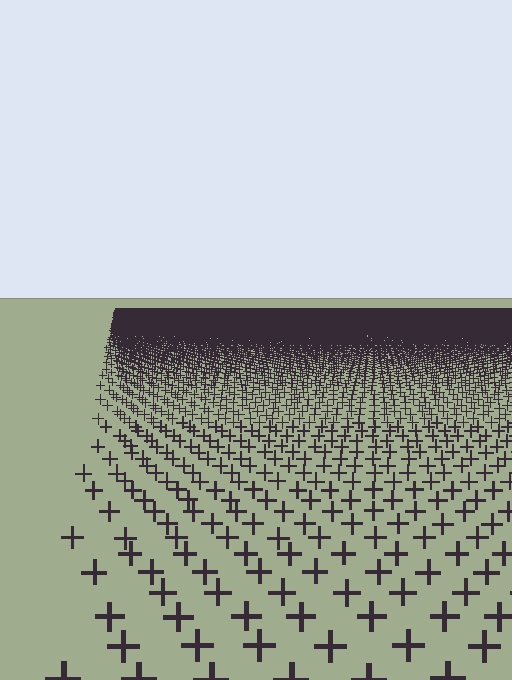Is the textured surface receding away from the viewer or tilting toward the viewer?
The surface is receding away from the viewer. Texture elements get smaller and denser toward the top.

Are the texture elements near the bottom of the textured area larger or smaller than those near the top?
Larger. Near the bottom, elements are closer to the viewer and appear at a bigger on-screen size.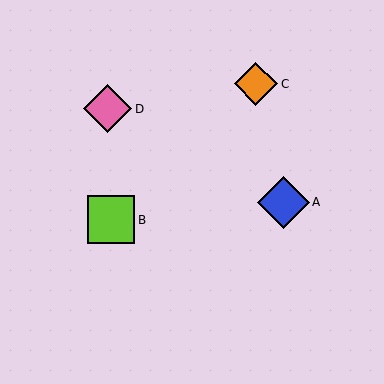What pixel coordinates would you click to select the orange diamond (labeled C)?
Click at (256, 84) to select the orange diamond C.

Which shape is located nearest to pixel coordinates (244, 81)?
The orange diamond (labeled C) at (256, 84) is nearest to that location.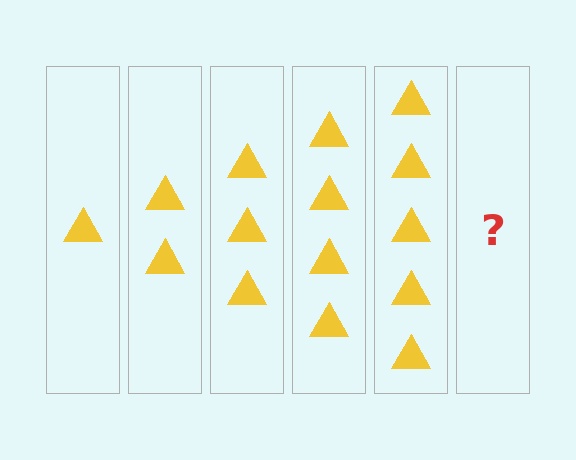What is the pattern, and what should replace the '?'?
The pattern is that each step adds one more triangle. The '?' should be 6 triangles.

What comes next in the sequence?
The next element should be 6 triangles.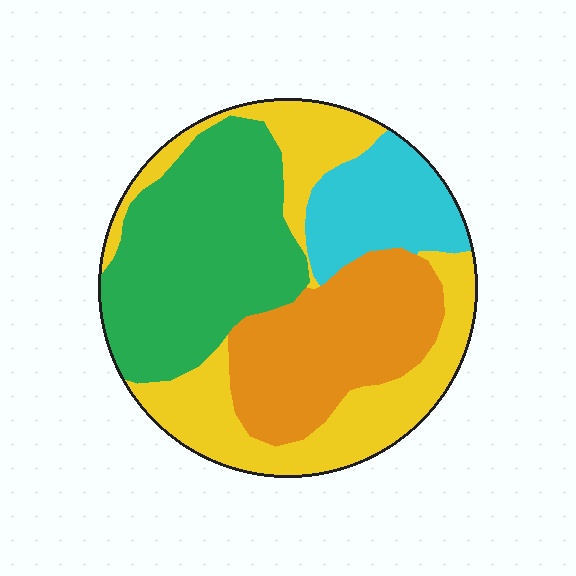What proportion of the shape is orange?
Orange takes up less than a quarter of the shape.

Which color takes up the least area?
Cyan, at roughly 15%.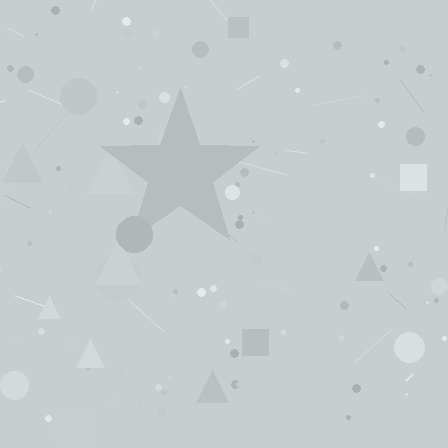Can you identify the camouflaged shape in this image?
The camouflaged shape is a star.